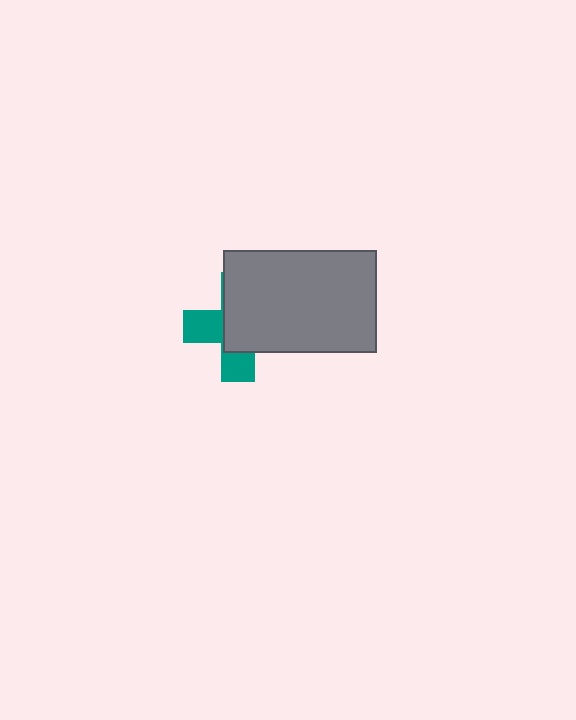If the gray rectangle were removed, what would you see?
You would see the complete teal cross.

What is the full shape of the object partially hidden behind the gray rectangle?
The partially hidden object is a teal cross.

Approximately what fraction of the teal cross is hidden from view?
Roughly 62% of the teal cross is hidden behind the gray rectangle.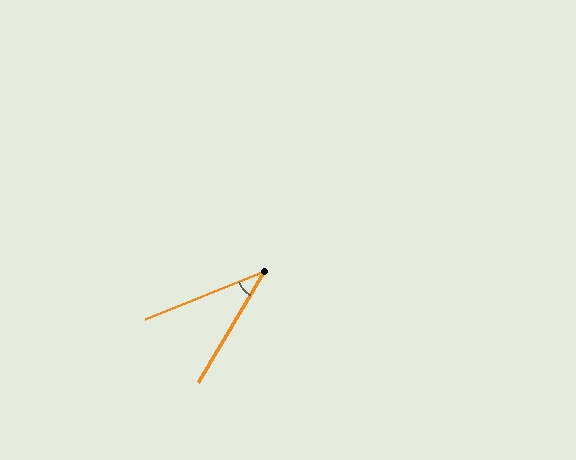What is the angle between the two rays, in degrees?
Approximately 37 degrees.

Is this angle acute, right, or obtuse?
It is acute.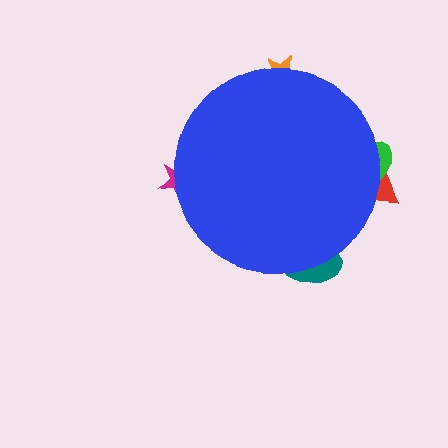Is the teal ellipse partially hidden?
Yes, the teal ellipse is partially hidden behind the blue circle.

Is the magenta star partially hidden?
Yes, the magenta star is partially hidden behind the blue circle.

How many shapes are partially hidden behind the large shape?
5 shapes are partially hidden.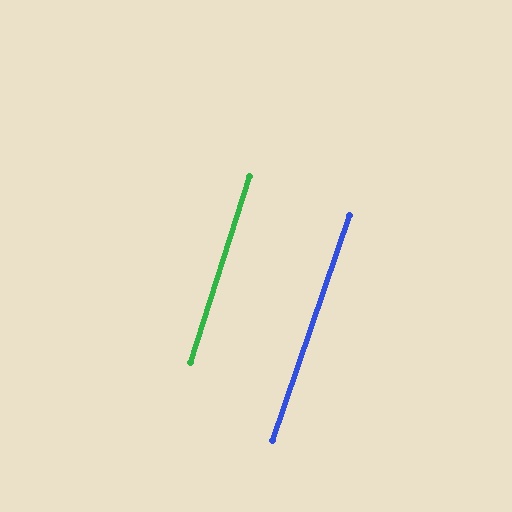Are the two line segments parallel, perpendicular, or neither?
Parallel — their directions differ by only 1.4°.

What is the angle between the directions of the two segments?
Approximately 1 degree.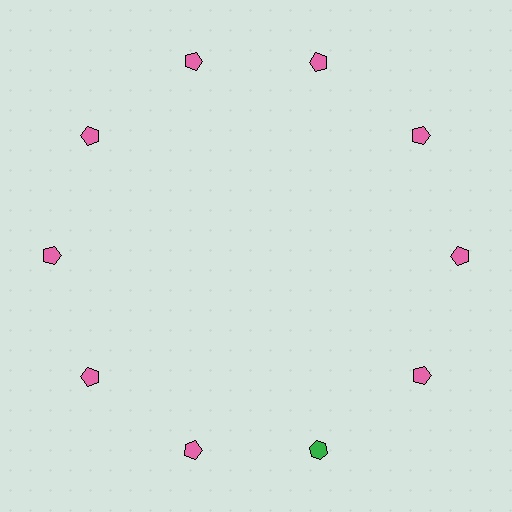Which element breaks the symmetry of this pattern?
The green hexagon at roughly the 5 o'clock position breaks the symmetry. All other shapes are pink pentagons.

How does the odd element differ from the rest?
It differs in both color (green instead of pink) and shape (hexagon instead of pentagon).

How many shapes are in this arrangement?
There are 10 shapes arranged in a ring pattern.